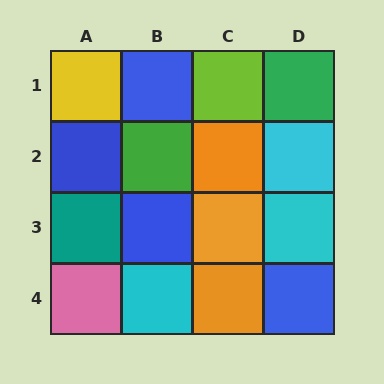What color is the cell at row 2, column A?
Blue.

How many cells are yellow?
1 cell is yellow.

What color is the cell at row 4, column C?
Orange.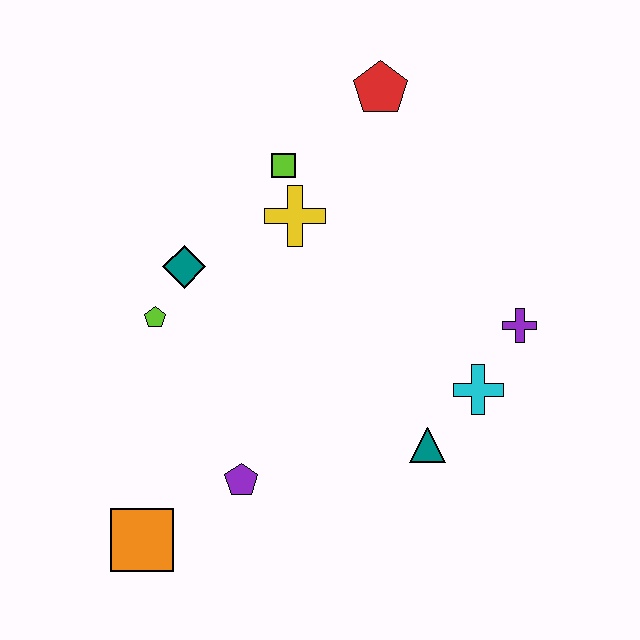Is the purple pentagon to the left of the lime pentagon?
No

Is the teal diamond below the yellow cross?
Yes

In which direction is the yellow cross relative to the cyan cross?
The yellow cross is to the left of the cyan cross.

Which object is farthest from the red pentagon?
The orange square is farthest from the red pentagon.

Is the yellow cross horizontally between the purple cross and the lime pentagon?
Yes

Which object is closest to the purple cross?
The cyan cross is closest to the purple cross.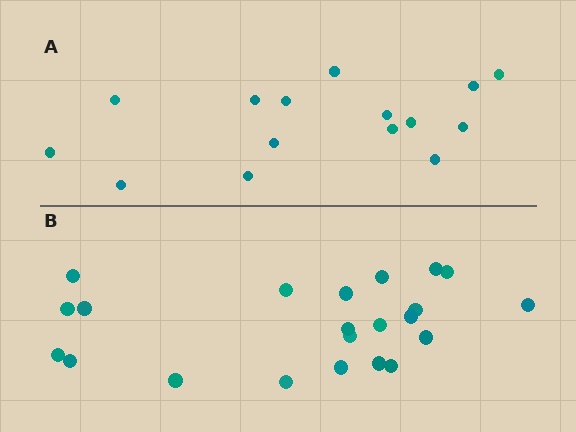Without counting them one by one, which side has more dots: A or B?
Region B (the bottom region) has more dots.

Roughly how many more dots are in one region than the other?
Region B has roughly 8 or so more dots than region A.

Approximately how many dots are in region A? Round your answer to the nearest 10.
About 20 dots. (The exact count is 15, which rounds to 20.)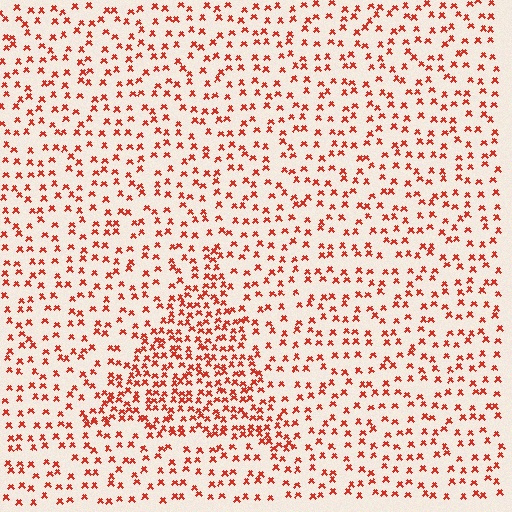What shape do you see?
I see a triangle.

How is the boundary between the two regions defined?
The boundary is defined by a change in element density (approximately 2.0x ratio). All elements are the same color, size, and shape.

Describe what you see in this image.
The image contains small red elements arranged at two different densities. A triangle-shaped region is visible where the elements are more densely packed than the surrounding area.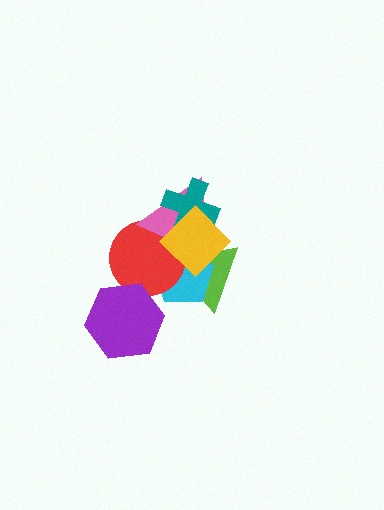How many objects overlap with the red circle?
5 objects overlap with the red circle.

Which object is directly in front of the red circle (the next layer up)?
The pink triangle is directly in front of the red circle.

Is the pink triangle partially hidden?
Yes, it is partially covered by another shape.